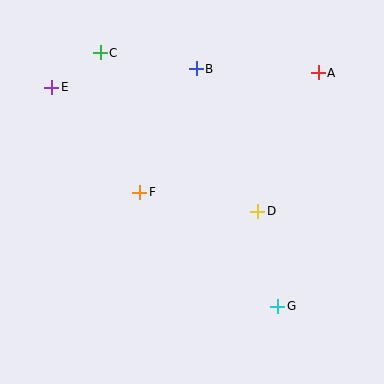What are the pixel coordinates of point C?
Point C is at (100, 53).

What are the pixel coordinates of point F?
Point F is at (140, 192).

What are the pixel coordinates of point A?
Point A is at (318, 73).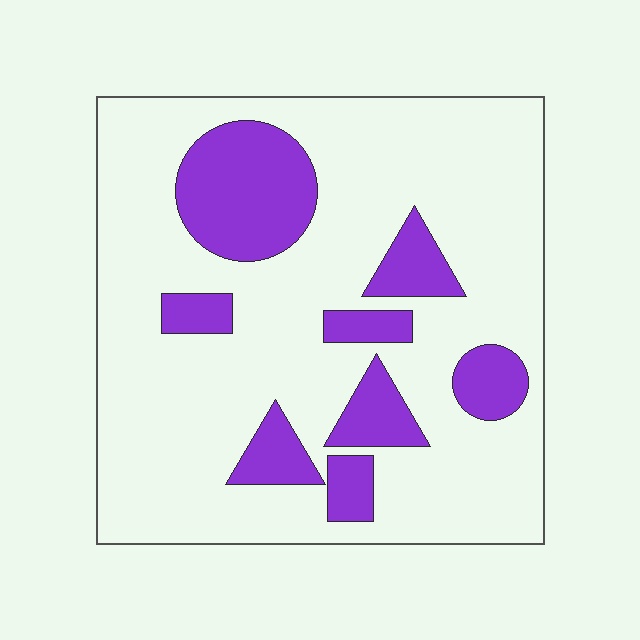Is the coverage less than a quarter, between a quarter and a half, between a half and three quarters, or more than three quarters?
Less than a quarter.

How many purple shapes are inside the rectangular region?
8.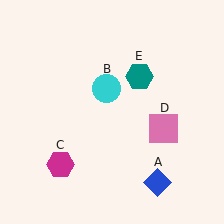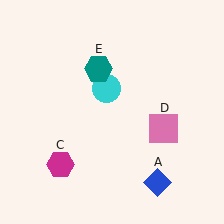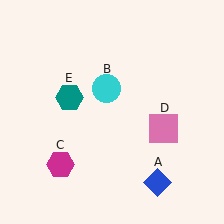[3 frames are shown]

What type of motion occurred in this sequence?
The teal hexagon (object E) rotated counterclockwise around the center of the scene.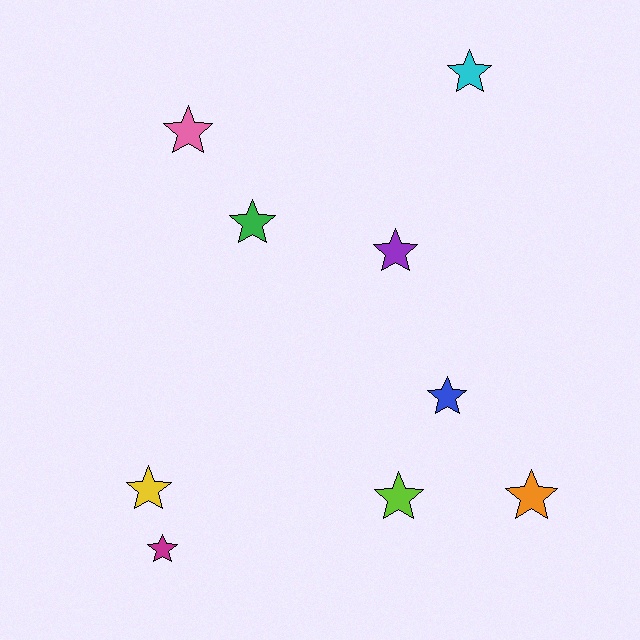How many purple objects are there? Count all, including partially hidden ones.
There is 1 purple object.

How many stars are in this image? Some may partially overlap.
There are 9 stars.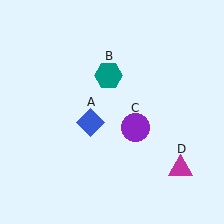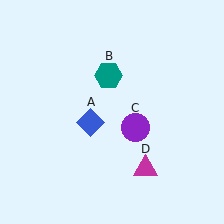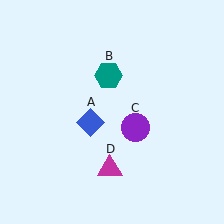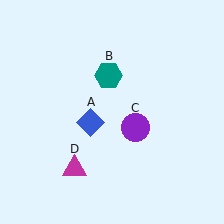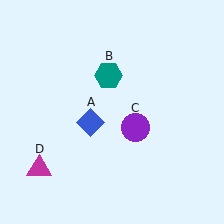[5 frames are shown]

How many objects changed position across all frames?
1 object changed position: magenta triangle (object D).